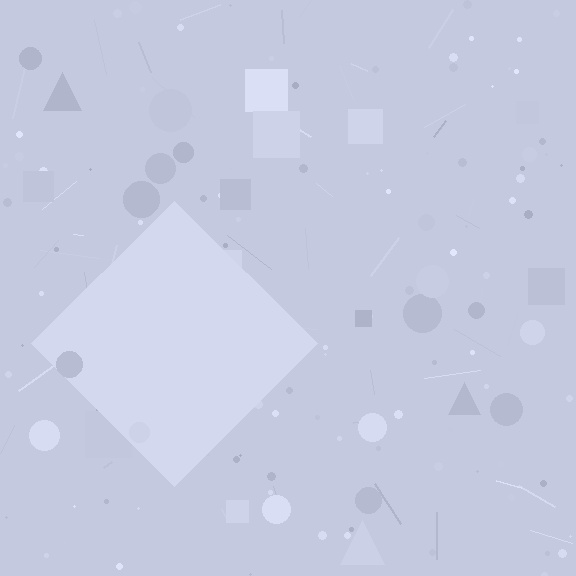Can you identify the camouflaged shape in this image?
The camouflaged shape is a diamond.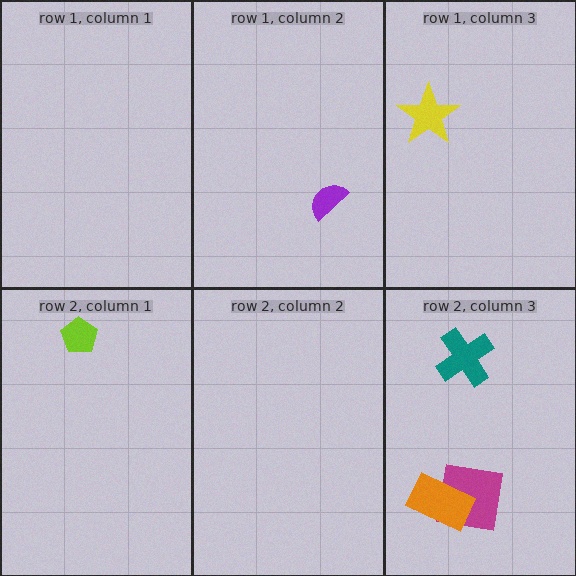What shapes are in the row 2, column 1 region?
The lime pentagon.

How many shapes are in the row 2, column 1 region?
1.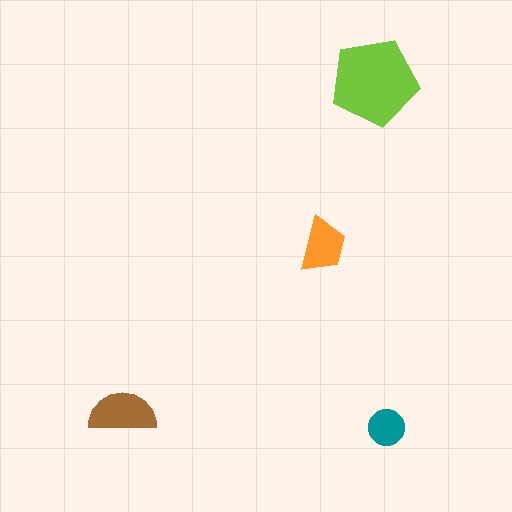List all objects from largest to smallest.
The lime pentagon, the brown semicircle, the orange trapezoid, the teal circle.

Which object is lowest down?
The teal circle is bottommost.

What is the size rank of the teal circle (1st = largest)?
4th.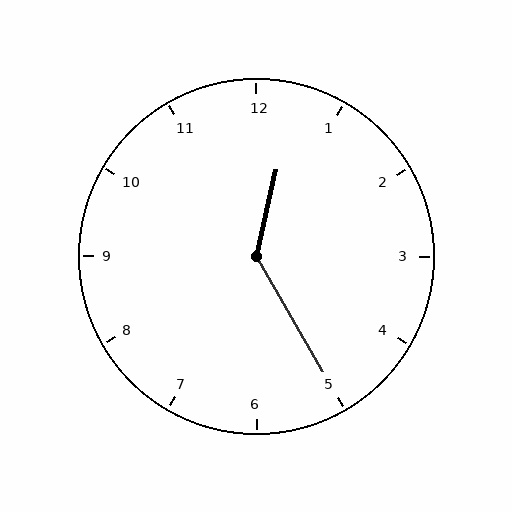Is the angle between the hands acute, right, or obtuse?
It is obtuse.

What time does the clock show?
12:25.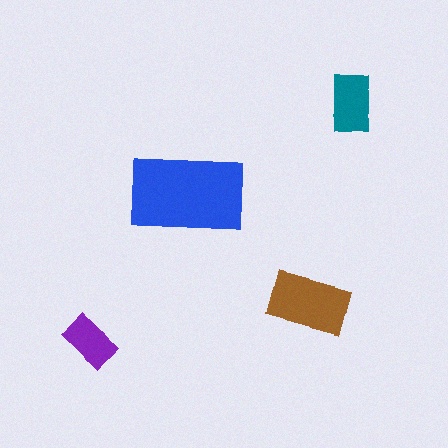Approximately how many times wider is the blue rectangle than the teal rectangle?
About 2 times wider.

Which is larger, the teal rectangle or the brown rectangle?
The brown one.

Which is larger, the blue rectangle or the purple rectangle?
The blue one.